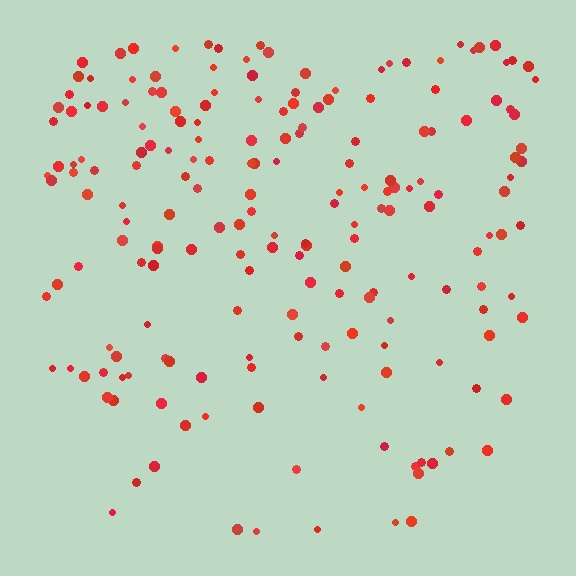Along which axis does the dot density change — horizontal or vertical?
Vertical.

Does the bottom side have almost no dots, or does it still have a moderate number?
Still a moderate number, just noticeably fewer than the top.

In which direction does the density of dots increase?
From bottom to top, with the top side densest.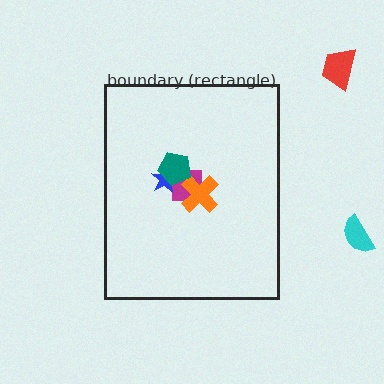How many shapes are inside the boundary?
4 inside, 2 outside.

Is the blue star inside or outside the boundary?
Inside.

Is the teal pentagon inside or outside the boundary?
Inside.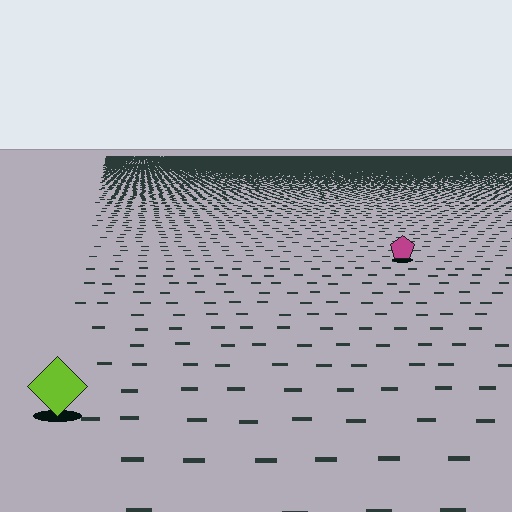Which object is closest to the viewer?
The lime diamond is closest. The texture marks near it are larger and more spread out.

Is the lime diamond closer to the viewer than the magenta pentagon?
Yes. The lime diamond is closer — you can tell from the texture gradient: the ground texture is coarser near it.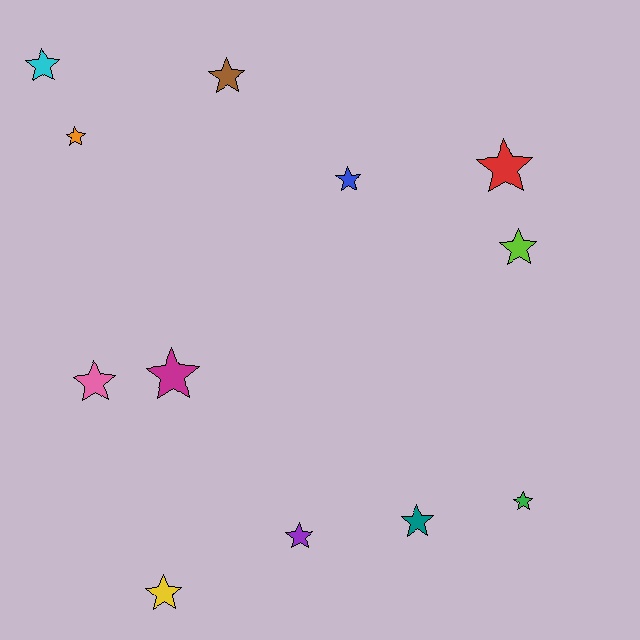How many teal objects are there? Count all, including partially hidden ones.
There is 1 teal object.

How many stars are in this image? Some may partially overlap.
There are 12 stars.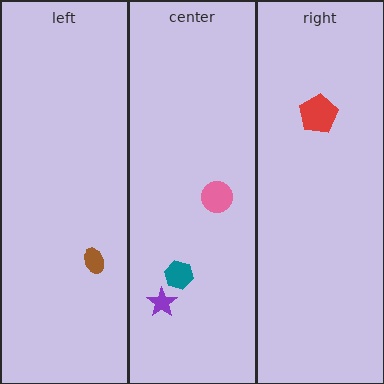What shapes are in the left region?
The brown ellipse.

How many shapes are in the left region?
1.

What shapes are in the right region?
The red pentagon.